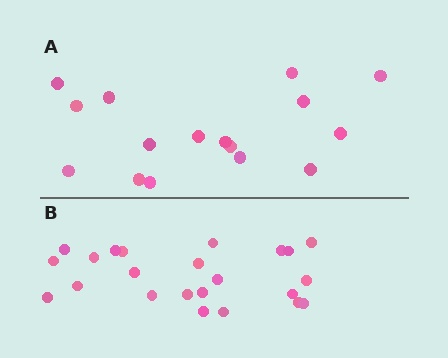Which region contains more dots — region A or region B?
Region B (the bottom region) has more dots.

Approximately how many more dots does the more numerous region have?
Region B has roughly 8 or so more dots than region A.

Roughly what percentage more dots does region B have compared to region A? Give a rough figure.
About 45% more.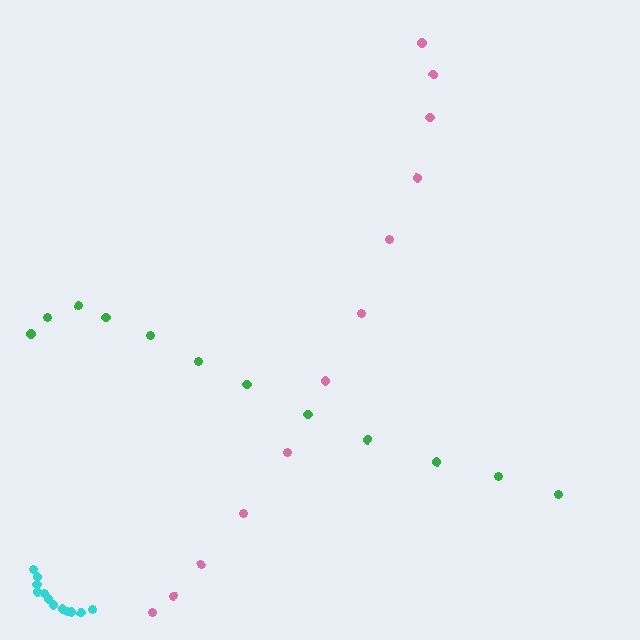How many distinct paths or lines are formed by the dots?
There are 3 distinct paths.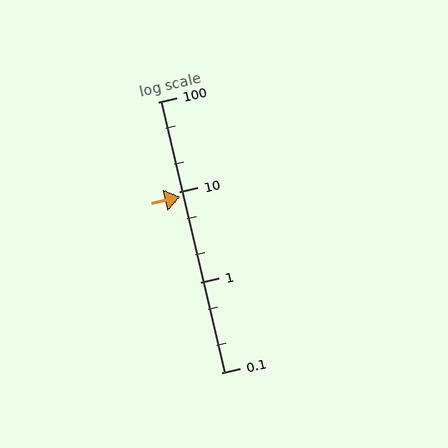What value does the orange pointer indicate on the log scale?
The pointer indicates approximately 8.9.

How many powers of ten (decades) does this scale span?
The scale spans 3 decades, from 0.1 to 100.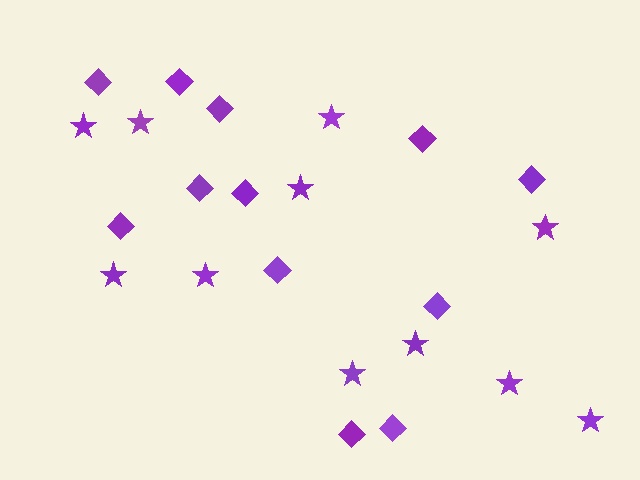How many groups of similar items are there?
There are 2 groups: one group of stars (11) and one group of diamonds (12).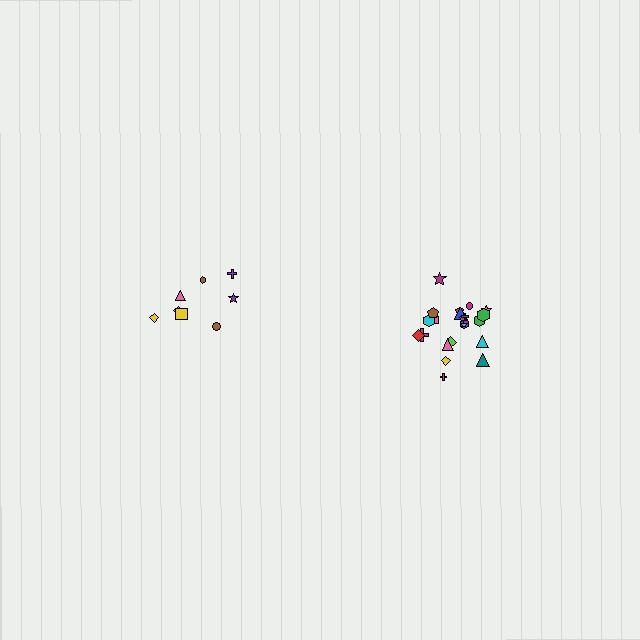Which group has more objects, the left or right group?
The right group.